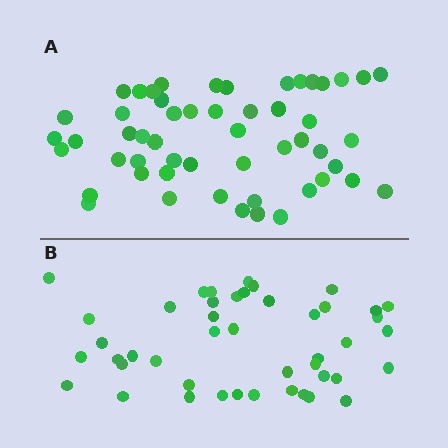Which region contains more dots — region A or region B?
Region A (the top region) has more dots.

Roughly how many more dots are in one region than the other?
Region A has roughly 8 or so more dots than region B.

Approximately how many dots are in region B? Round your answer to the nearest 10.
About 40 dots. (The exact count is 45, which rounds to 40.)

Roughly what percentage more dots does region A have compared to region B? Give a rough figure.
About 20% more.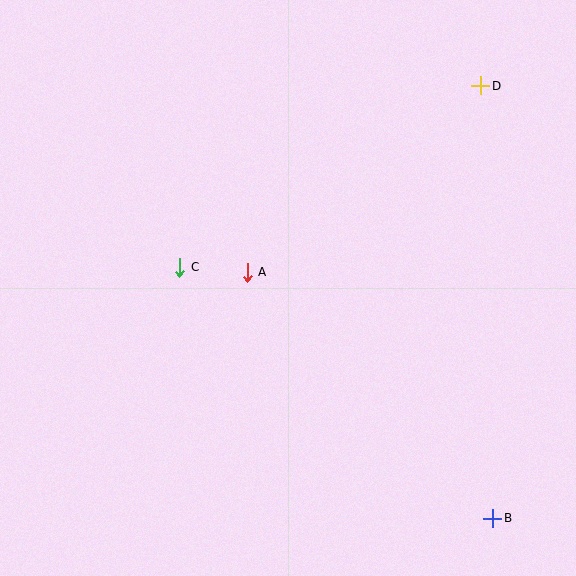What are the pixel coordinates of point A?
Point A is at (247, 272).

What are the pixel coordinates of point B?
Point B is at (493, 518).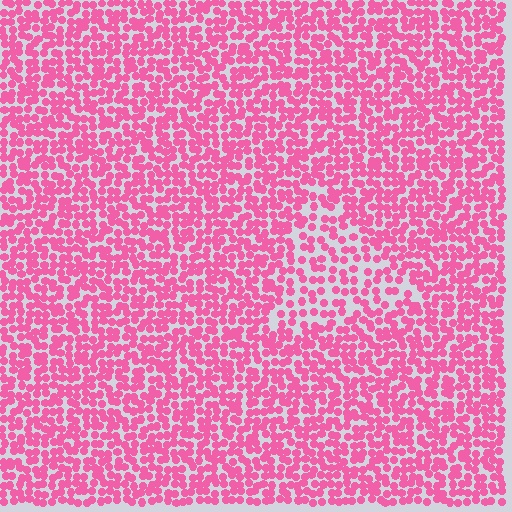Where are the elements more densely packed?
The elements are more densely packed outside the triangle boundary.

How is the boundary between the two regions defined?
The boundary is defined by a change in element density (approximately 1.7x ratio). All elements are the same color, size, and shape.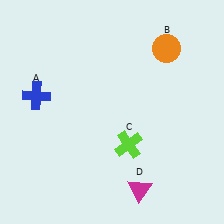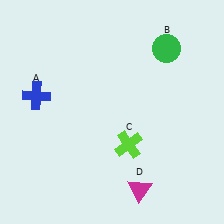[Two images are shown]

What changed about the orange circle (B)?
In Image 1, B is orange. In Image 2, it changed to green.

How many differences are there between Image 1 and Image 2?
There is 1 difference between the two images.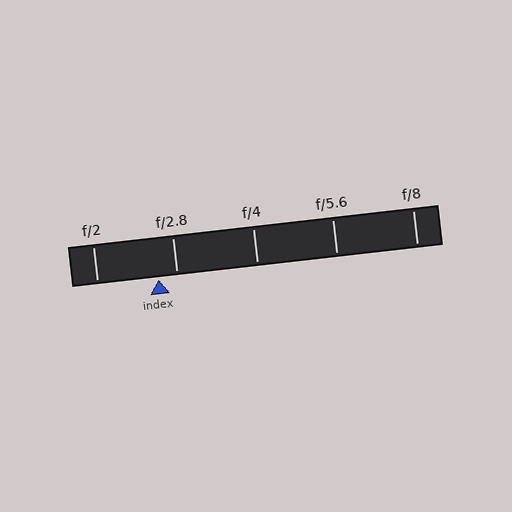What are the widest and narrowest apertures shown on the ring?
The widest aperture shown is f/2 and the narrowest is f/8.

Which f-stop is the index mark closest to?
The index mark is closest to f/2.8.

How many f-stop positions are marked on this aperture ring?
There are 5 f-stop positions marked.